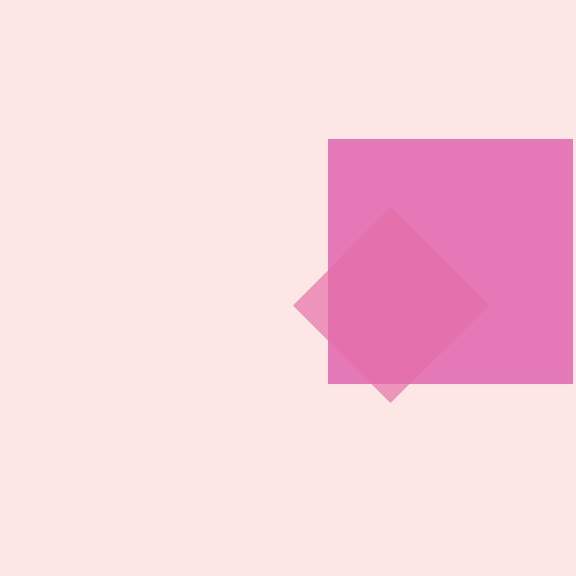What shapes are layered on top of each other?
The layered shapes are: a magenta square, a pink diamond.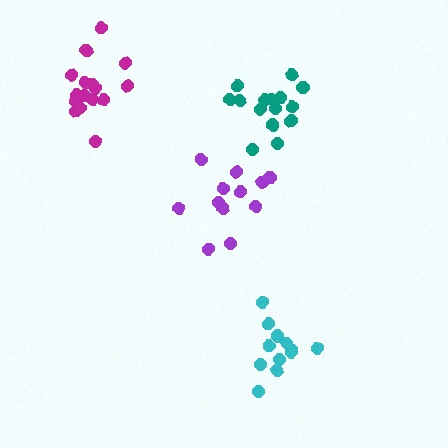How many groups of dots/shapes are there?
There are 4 groups.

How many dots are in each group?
Group 1: 16 dots, Group 2: 12 dots, Group 3: 15 dots, Group 4: 12 dots (55 total).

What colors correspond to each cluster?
The clusters are colored: magenta, cyan, teal, purple.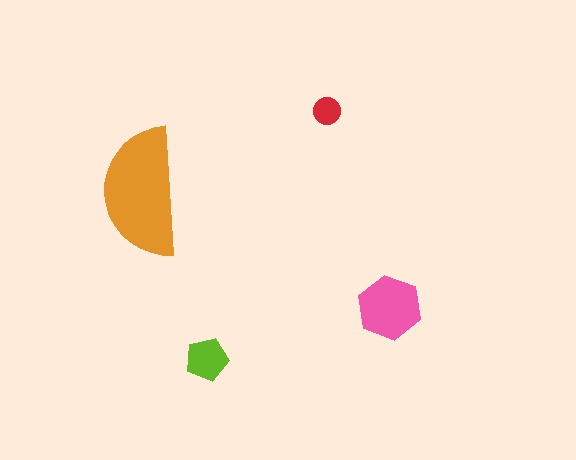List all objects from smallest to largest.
The red circle, the lime pentagon, the pink hexagon, the orange semicircle.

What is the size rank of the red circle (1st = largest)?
4th.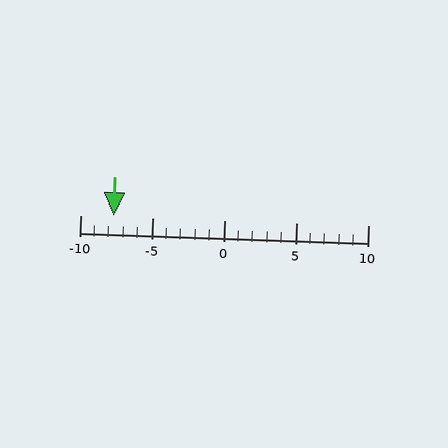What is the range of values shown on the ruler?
The ruler shows values from -10 to 10.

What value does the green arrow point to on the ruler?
The green arrow points to approximately -8.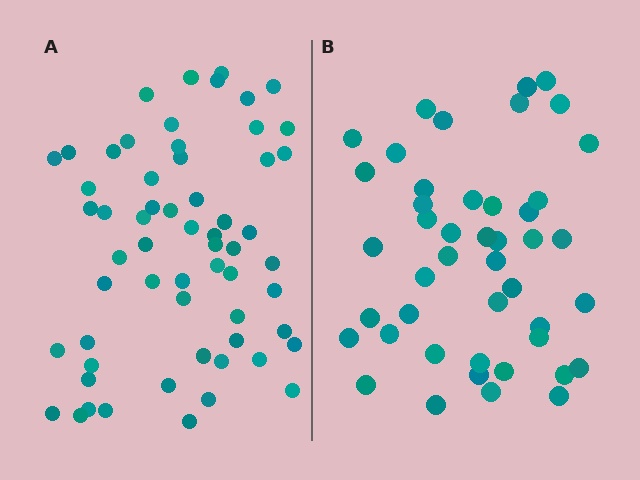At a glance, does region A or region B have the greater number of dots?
Region A (the left region) has more dots.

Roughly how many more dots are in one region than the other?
Region A has approximately 15 more dots than region B.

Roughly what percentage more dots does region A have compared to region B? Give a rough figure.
About 35% more.